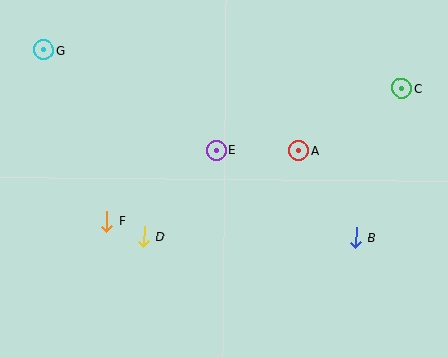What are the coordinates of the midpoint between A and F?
The midpoint between A and F is at (203, 186).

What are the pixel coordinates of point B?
Point B is at (356, 238).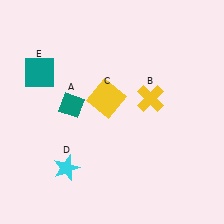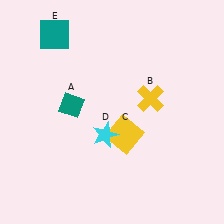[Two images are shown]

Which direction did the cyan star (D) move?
The cyan star (D) moved right.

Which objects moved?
The objects that moved are: the yellow square (C), the cyan star (D), the teal square (E).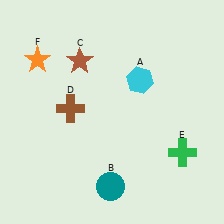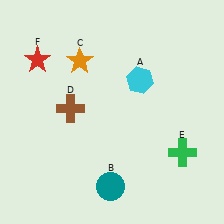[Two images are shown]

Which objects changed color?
C changed from brown to orange. F changed from orange to red.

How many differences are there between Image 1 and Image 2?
There are 2 differences between the two images.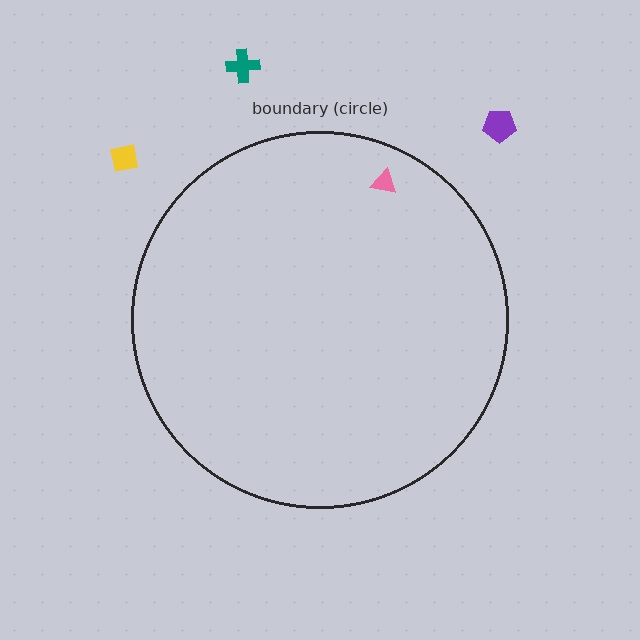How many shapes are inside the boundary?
1 inside, 3 outside.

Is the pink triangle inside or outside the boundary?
Inside.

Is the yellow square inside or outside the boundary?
Outside.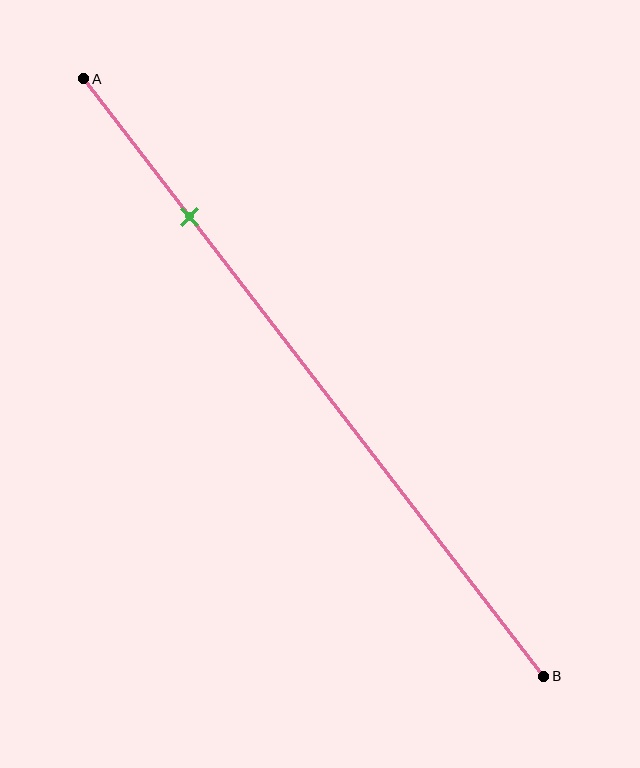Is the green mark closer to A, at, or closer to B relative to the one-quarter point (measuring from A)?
The green mark is approximately at the one-quarter point of segment AB.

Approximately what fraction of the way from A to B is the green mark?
The green mark is approximately 25% of the way from A to B.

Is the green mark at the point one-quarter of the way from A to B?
Yes, the mark is approximately at the one-quarter point.